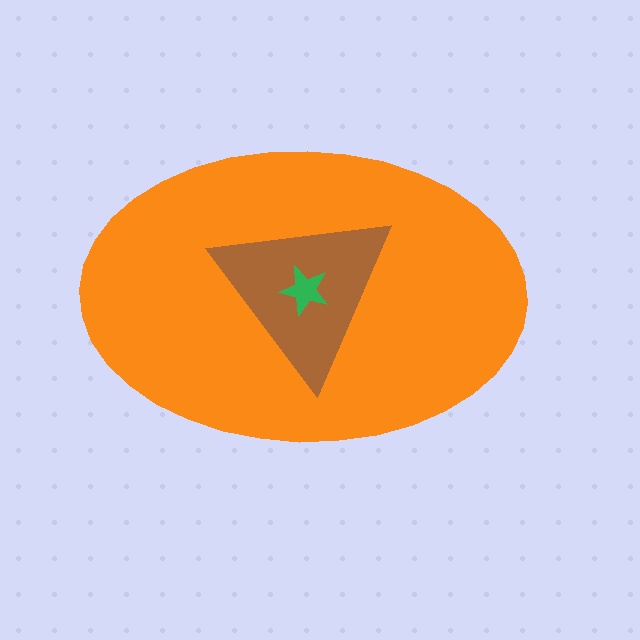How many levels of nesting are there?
3.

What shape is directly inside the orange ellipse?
The brown triangle.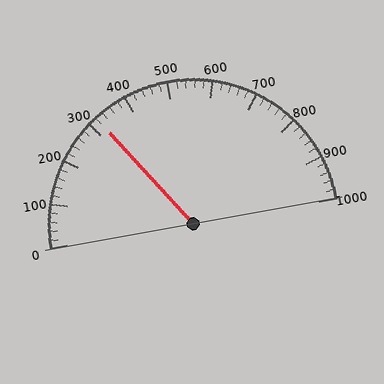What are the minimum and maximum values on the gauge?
The gauge ranges from 0 to 1000.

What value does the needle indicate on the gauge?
The needle indicates approximately 320.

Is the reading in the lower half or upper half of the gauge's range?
The reading is in the lower half of the range (0 to 1000).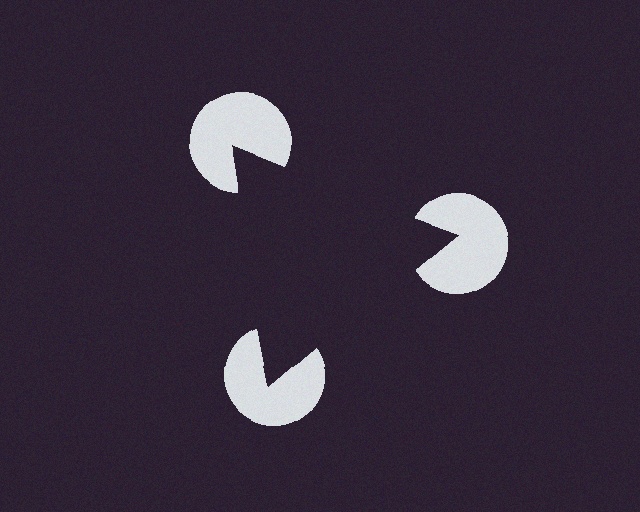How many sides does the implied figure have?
3 sides.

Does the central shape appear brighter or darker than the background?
It typically appears slightly darker than the background, even though no actual brightness change is drawn.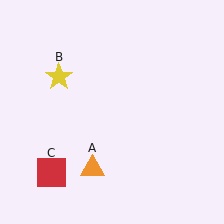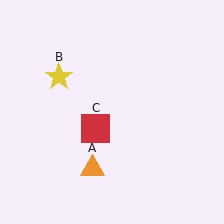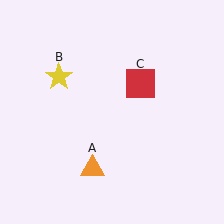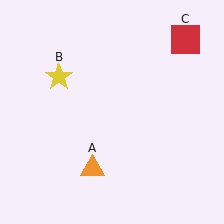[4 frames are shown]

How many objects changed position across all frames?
1 object changed position: red square (object C).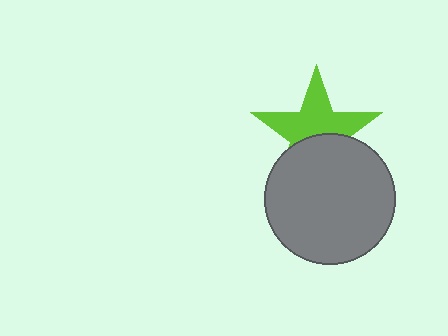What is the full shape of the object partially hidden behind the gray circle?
The partially hidden object is a lime star.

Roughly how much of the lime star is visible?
About half of it is visible (roughly 58%).